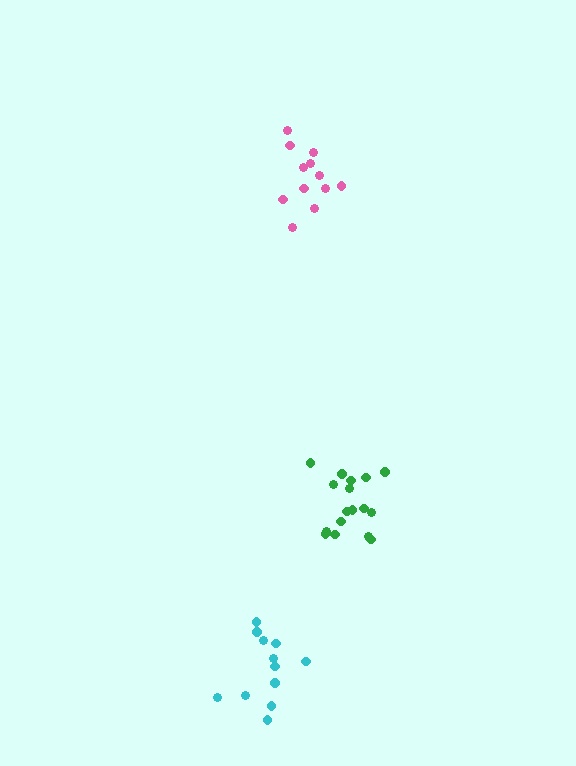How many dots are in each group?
Group 1: 17 dots, Group 2: 12 dots, Group 3: 12 dots (41 total).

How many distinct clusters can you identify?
There are 3 distinct clusters.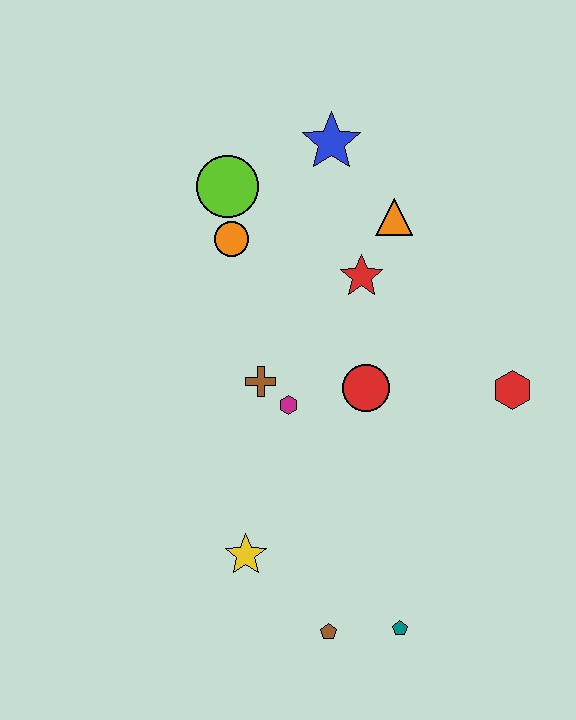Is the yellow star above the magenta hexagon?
No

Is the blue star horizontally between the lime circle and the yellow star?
No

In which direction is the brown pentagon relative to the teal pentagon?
The brown pentagon is to the left of the teal pentagon.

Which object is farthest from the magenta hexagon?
The blue star is farthest from the magenta hexagon.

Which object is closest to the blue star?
The orange triangle is closest to the blue star.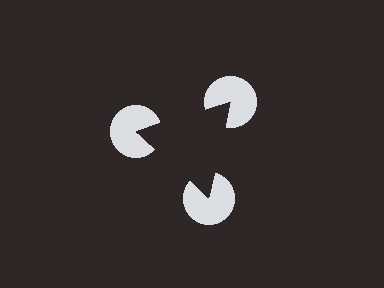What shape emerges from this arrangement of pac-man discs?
An illusory triangle — its edges are inferred from the aligned wedge cuts in the pac-man discs, not physically drawn.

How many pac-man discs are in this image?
There are 3 — one at each vertex of the illusory triangle.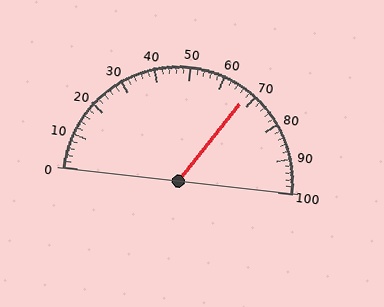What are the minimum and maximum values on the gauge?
The gauge ranges from 0 to 100.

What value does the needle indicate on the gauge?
The needle indicates approximately 68.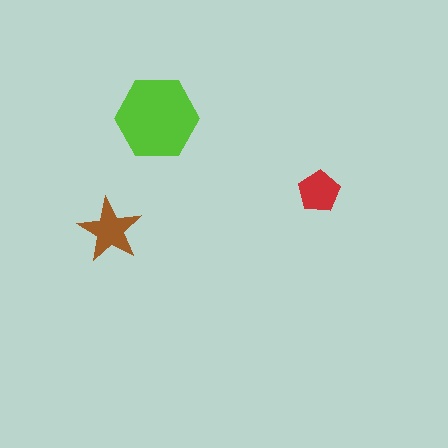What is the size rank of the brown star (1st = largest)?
2nd.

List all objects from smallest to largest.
The red pentagon, the brown star, the lime hexagon.